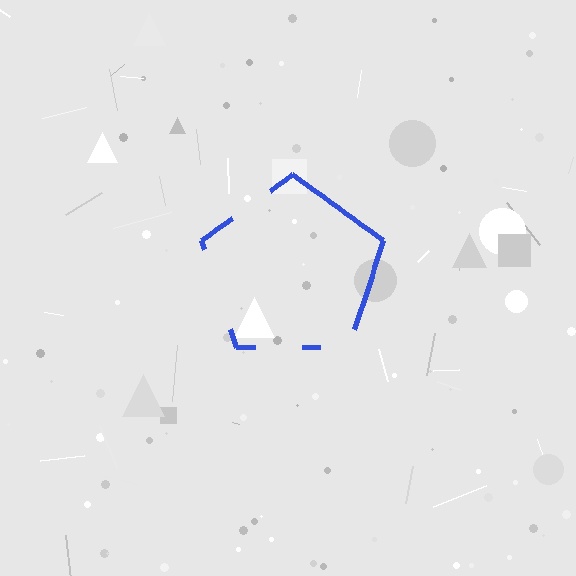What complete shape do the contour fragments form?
The contour fragments form a pentagon.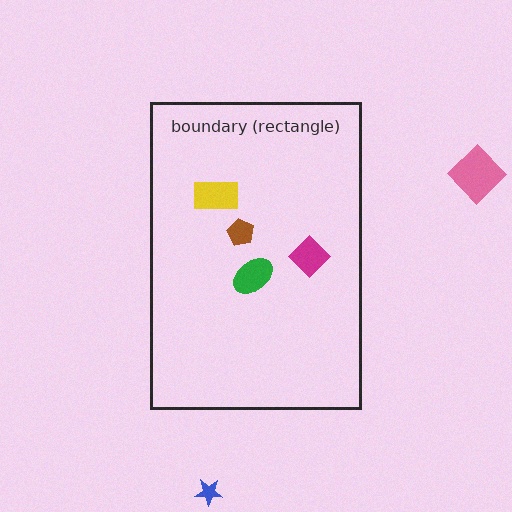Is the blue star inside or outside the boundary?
Outside.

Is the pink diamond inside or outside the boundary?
Outside.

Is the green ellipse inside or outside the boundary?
Inside.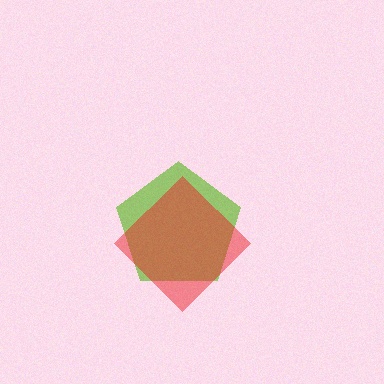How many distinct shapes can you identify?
There are 2 distinct shapes: a lime pentagon, a red diamond.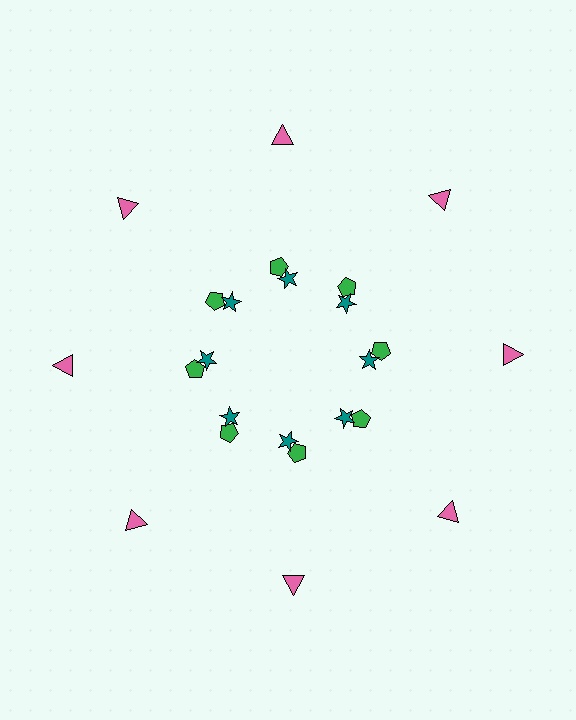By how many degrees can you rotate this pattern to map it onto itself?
The pattern maps onto itself every 45 degrees of rotation.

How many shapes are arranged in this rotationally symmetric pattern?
There are 24 shapes, arranged in 8 groups of 3.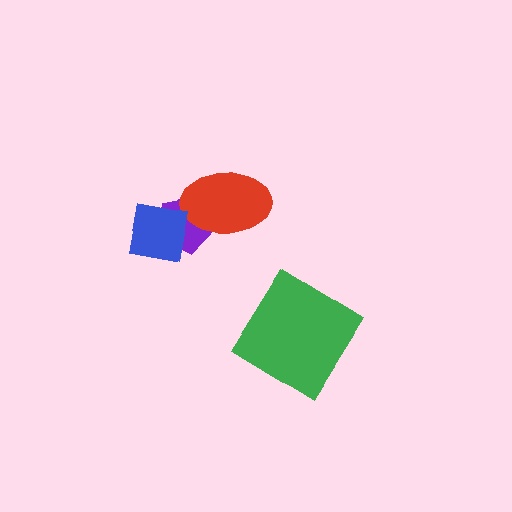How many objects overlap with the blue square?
1 object overlaps with the blue square.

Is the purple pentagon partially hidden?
Yes, it is partially covered by another shape.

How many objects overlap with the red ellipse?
1 object overlaps with the red ellipse.